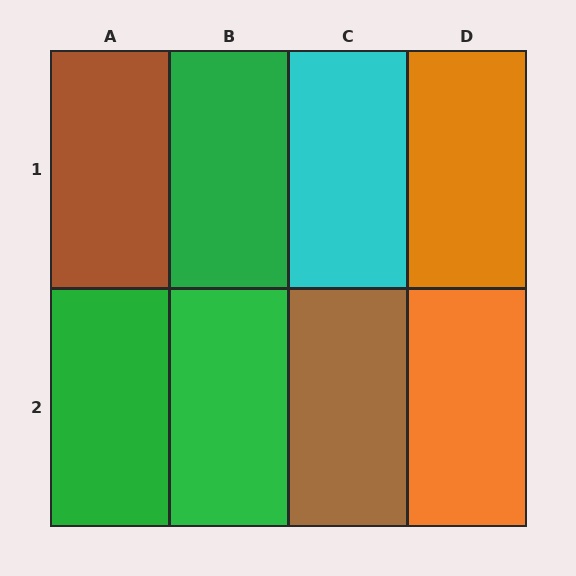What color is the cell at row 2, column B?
Green.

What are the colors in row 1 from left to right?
Brown, green, cyan, orange.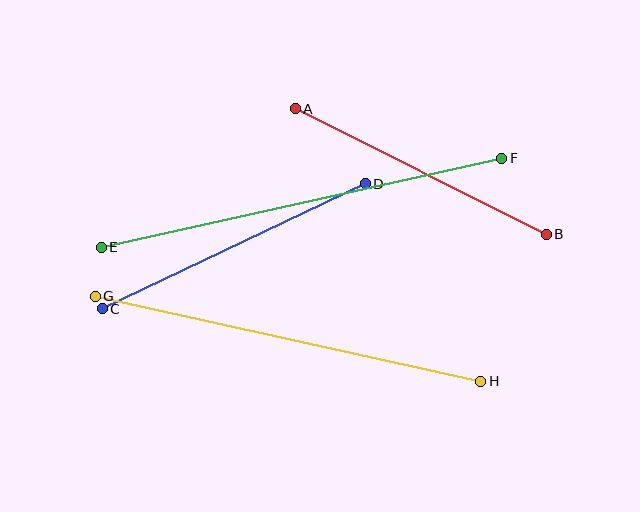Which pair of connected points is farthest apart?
Points E and F are farthest apart.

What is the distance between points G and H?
The distance is approximately 395 pixels.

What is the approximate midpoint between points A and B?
The midpoint is at approximately (421, 172) pixels.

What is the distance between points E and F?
The distance is approximately 410 pixels.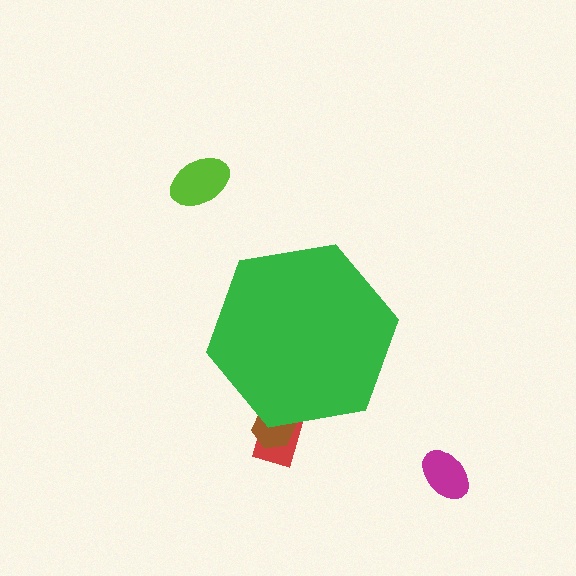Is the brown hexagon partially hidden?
Yes, the brown hexagon is partially hidden behind the green hexagon.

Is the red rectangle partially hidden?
Yes, the red rectangle is partially hidden behind the green hexagon.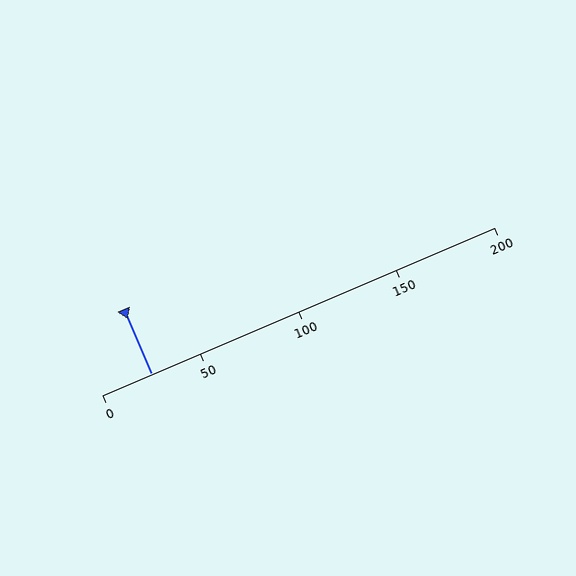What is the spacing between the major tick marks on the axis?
The major ticks are spaced 50 apart.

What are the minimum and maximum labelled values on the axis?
The axis runs from 0 to 200.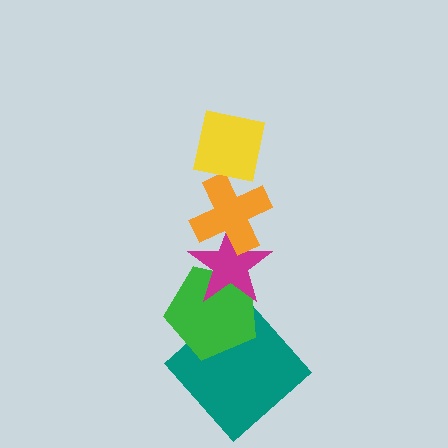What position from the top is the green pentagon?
The green pentagon is 4th from the top.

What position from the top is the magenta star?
The magenta star is 3rd from the top.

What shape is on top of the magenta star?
The orange cross is on top of the magenta star.